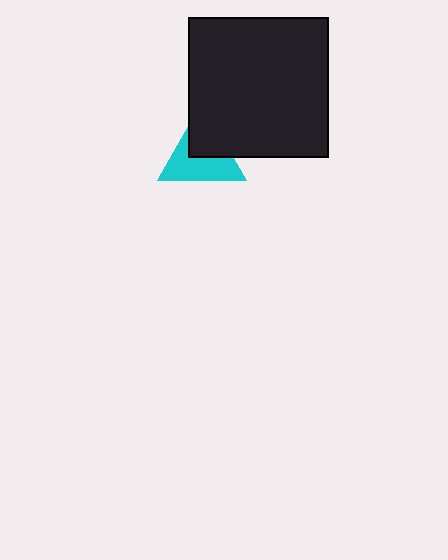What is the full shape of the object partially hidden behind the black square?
The partially hidden object is a cyan triangle.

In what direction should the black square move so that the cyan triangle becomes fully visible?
The black square should move toward the upper-right. That is the shortest direction to clear the overlap and leave the cyan triangle fully visible.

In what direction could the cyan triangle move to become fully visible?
The cyan triangle could move toward the lower-left. That would shift it out from behind the black square entirely.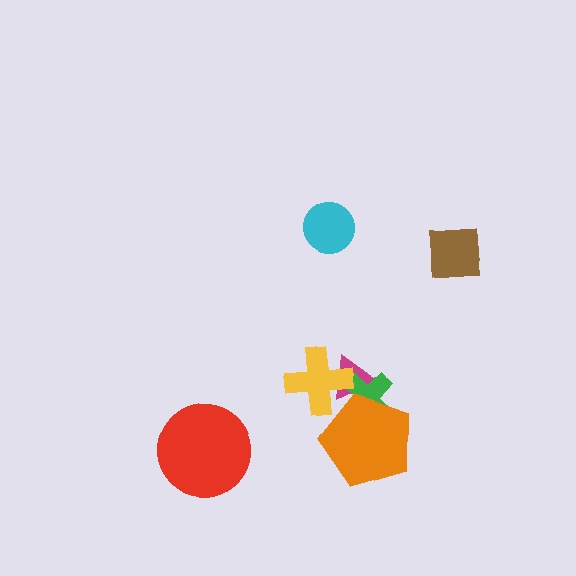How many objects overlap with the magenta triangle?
3 objects overlap with the magenta triangle.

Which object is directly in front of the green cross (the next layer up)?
The yellow cross is directly in front of the green cross.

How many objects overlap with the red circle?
0 objects overlap with the red circle.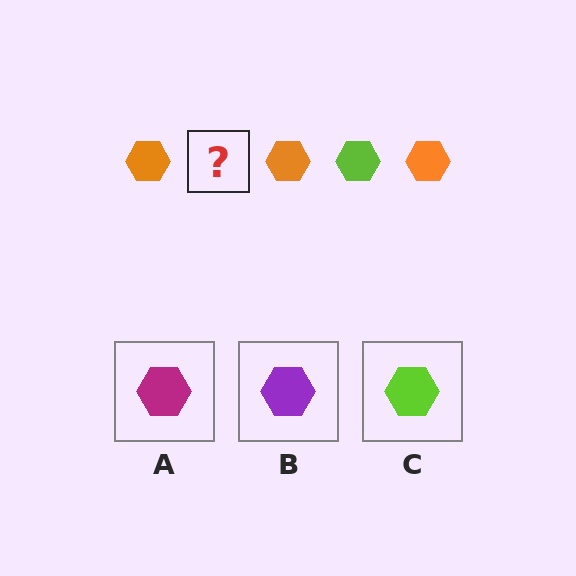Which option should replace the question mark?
Option C.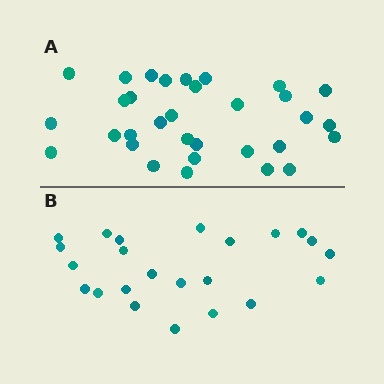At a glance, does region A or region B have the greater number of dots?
Region A (the top region) has more dots.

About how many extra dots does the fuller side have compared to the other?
Region A has roughly 8 or so more dots than region B.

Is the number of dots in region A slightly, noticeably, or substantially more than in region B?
Region A has noticeably more, but not dramatically so. The ratio is roughly 1.4 to 1.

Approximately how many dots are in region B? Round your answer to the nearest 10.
About 20 dots. (The exact count is 23, which rounds to 20.)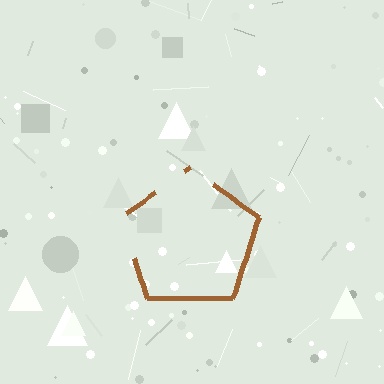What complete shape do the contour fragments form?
The contour fragments form a pentagon.